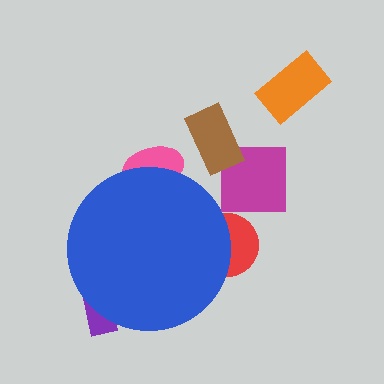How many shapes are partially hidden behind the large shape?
3 shapes are partially hidden.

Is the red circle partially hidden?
Yes, the red circle is partially hidden behind the blue circle.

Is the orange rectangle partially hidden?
No, the orange rectangle is fully visible.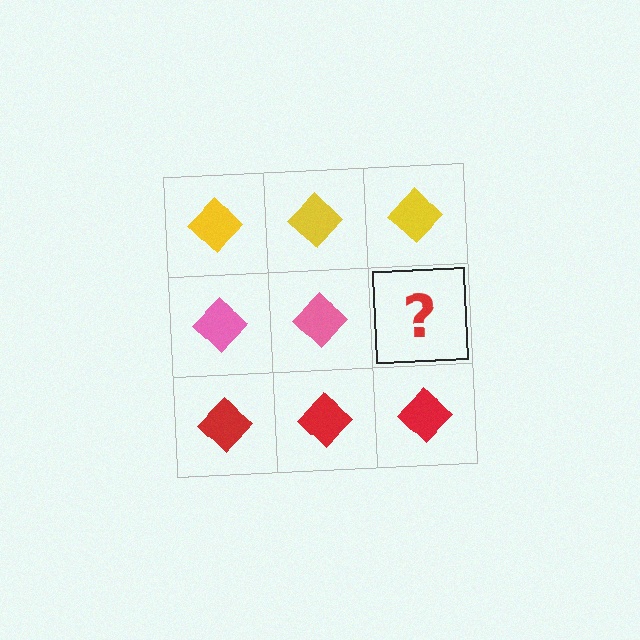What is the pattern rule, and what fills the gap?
The rule is that each row has a consistent color. The gap should be filled with a pink diamond.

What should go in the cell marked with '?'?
The missing cell should contain a pink diamond.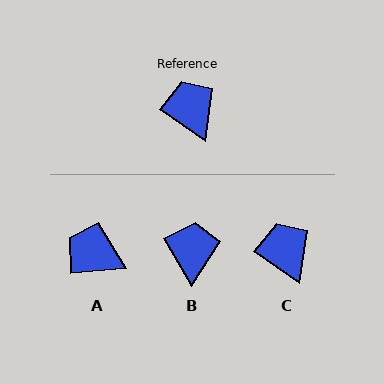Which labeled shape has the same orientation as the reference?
C.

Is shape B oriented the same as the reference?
No, it is off by about 25 degrees.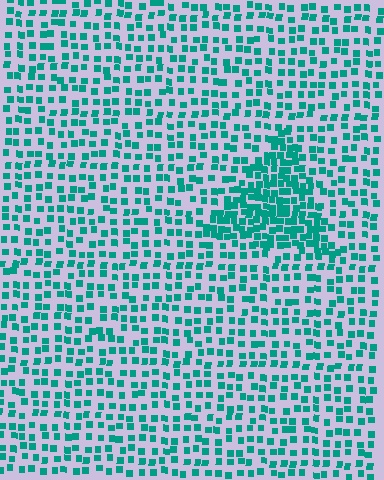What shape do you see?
I see a triangle.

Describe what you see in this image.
The image contains small teal elements arranged at two different densities. A triangle-shaped region is visible where the elements are more densely packed than the surrounding area.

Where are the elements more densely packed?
The elements are more densely packed inside the triangle boundary.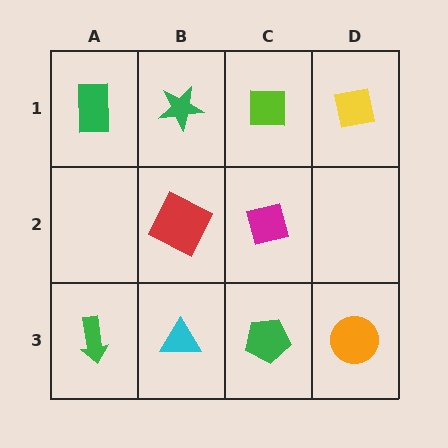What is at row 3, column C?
A green pentagon.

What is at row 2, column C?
A magenta square.